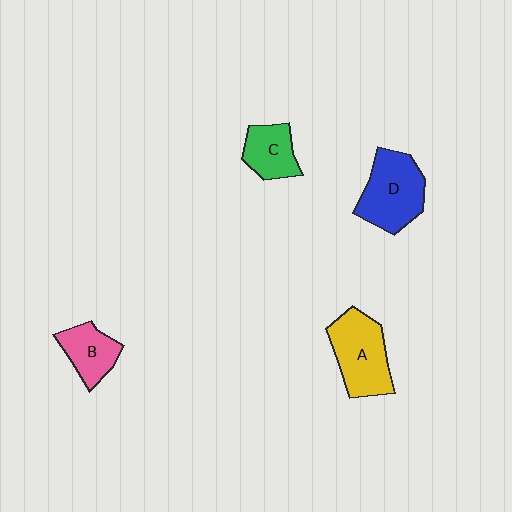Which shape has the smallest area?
Shape C (green).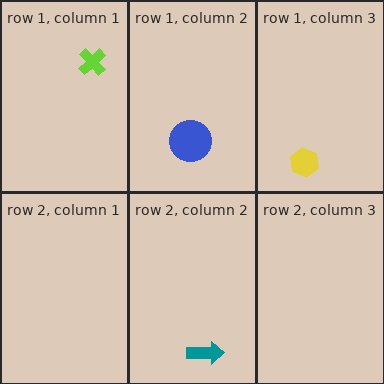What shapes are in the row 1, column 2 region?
The blue circle.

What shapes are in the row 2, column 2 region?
The teal arrow.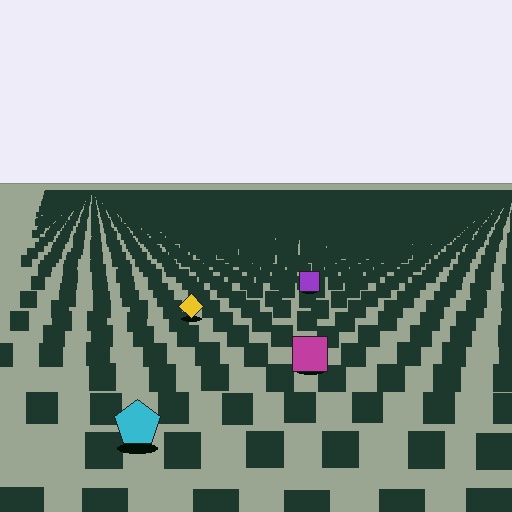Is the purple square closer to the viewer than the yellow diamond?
No. The yellow diamond is closer — you can tell from the texture gradient: the ground texture is coarser near it.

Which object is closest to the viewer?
The cyan pentagon is closest. The texture marks near it are larger and more spread out.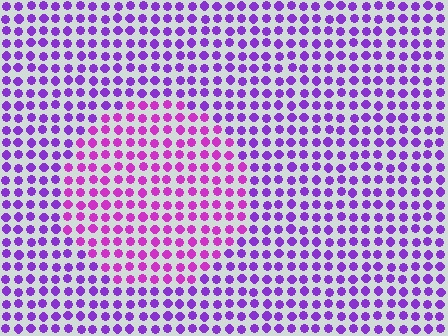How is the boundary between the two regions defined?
The boundary is defined purely by a slight shift in hue (about 30 degrees). Spacing, size, and orientation are identical on both sides.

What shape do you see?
I see a circle.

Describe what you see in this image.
The image is filled with small purple elements in a uniform arrangement. A circle-shaped region is visible where the elements are tinted to a slightly different hue, forming a subtle color boundary.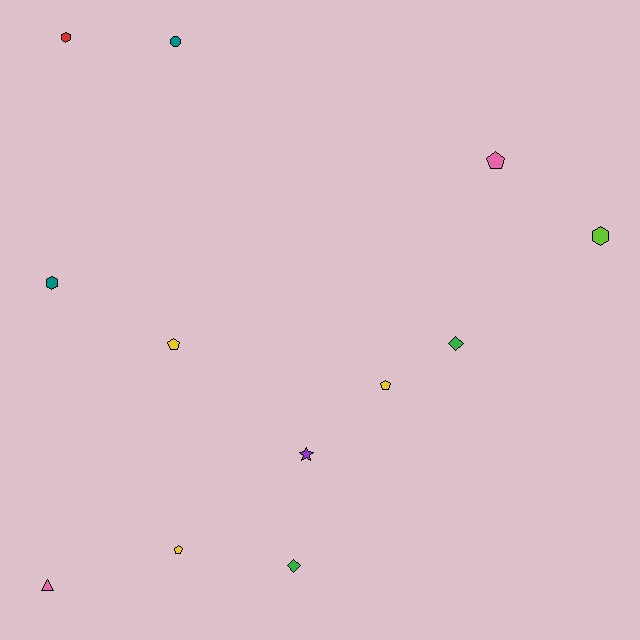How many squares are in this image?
There are no squares.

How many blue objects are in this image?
There are no blue objects.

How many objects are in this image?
There are 12 objects.